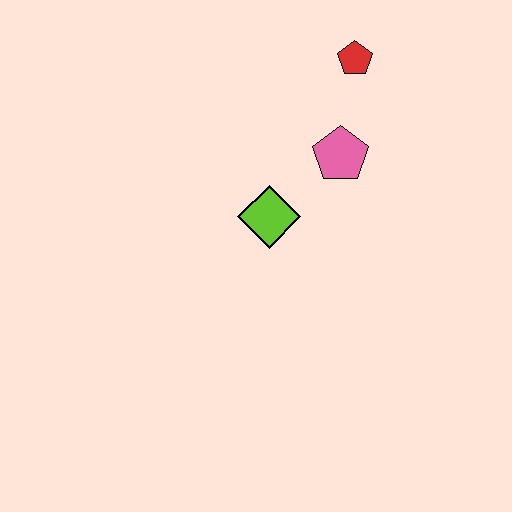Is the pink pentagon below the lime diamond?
No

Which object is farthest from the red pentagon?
The lime diamond is farthest from the red pentagon.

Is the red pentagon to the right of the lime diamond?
Yes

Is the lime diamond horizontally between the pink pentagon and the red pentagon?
No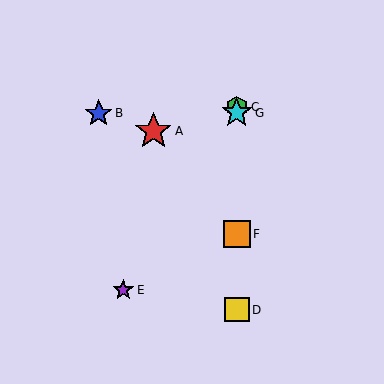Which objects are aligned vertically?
Objects C, D, F, G are aligned vertically.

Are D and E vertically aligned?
No, D is at x≈237 and E is at x≈123.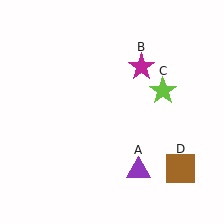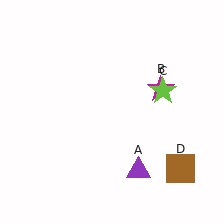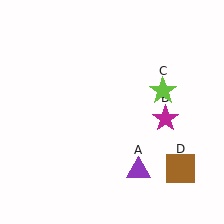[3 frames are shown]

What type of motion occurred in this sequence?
The magenta star (object B) rotated clockwise around the center of the scene.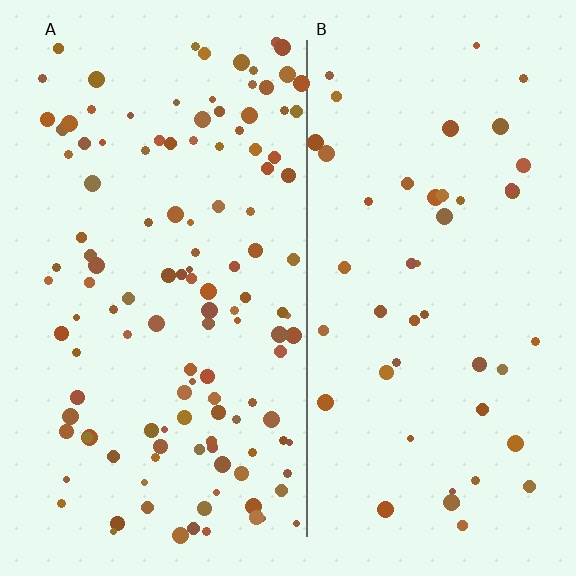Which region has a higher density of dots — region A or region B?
A (the left).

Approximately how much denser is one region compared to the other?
Approximately 2.6× — region A over region B.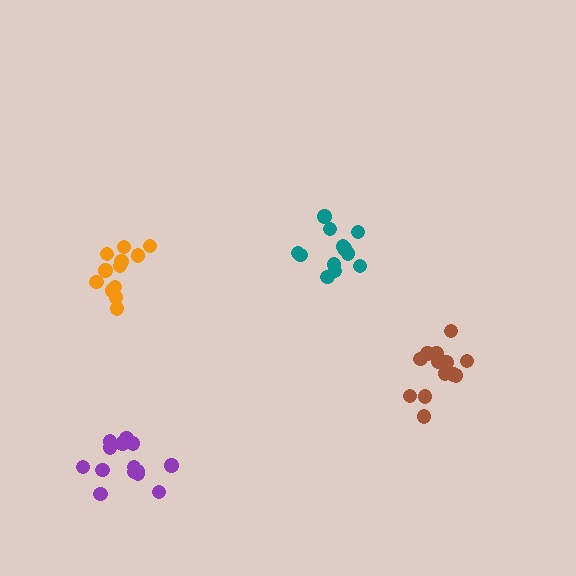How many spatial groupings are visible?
There are 4 spatial groupings.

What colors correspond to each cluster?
The clusters are colored: purple, brown, teal, orange.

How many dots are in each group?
Group 1: 14 dots, Group 2: 14 dots, Group 3: 12 dots, Group 4: 12 dots (52 total).